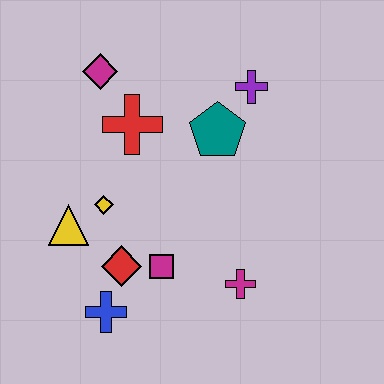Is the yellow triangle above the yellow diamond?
No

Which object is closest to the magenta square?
The red diamond is closest to the magenta square.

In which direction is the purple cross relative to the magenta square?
The purple cross is above the magenta square.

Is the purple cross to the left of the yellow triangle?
No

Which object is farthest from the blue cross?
The purple cross is farthest from the blue cross.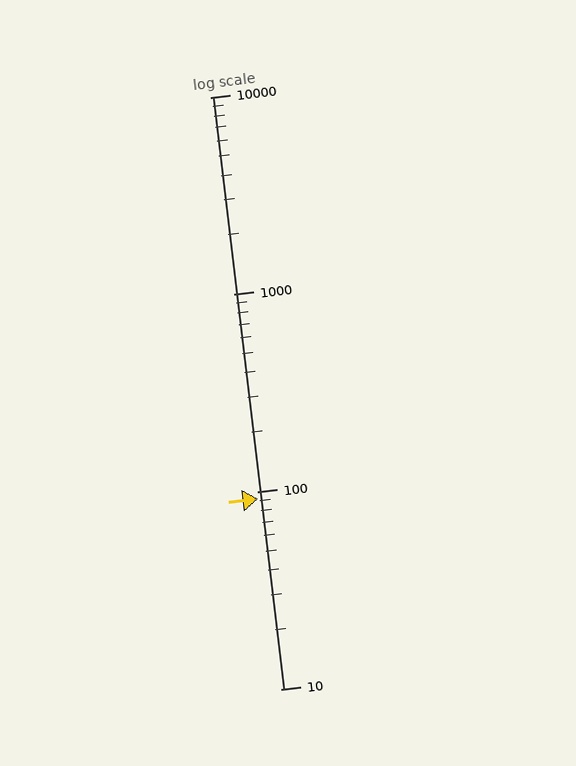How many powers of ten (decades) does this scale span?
The scale spans 3 decades, from 10 to 10000.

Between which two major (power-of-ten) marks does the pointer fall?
The pointer is between 10 and 100.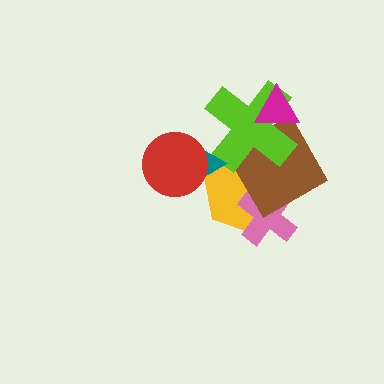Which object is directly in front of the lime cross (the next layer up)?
The magenta triangle is directly in front of the lime cross.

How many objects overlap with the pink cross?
2 objects overlap with the pink cross.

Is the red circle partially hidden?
No, no other shape covers it.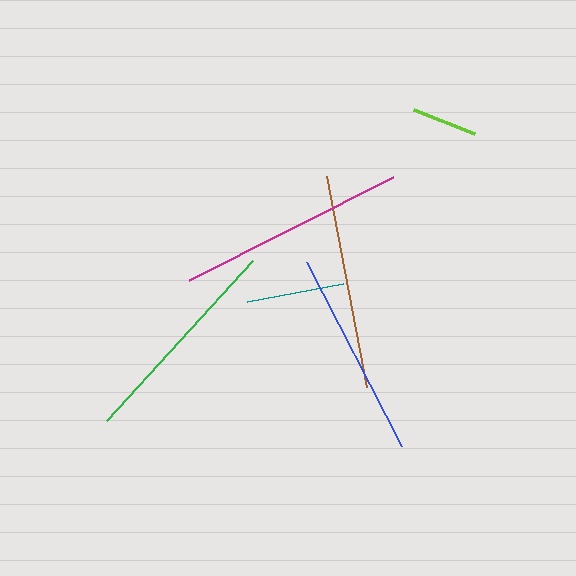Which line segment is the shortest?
The lime line is the shortest at approximately 65 pixels.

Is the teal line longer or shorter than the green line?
The green line is longer than the teal line.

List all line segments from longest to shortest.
From longest to shortest: magenta, green, brown, blue, teal, lime.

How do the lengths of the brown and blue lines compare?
The brown and blue lines are approximately the same length.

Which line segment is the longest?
The magenta line is the longest at approximately 228 pixels.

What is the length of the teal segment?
The teal segment is approximately 97 pixels long.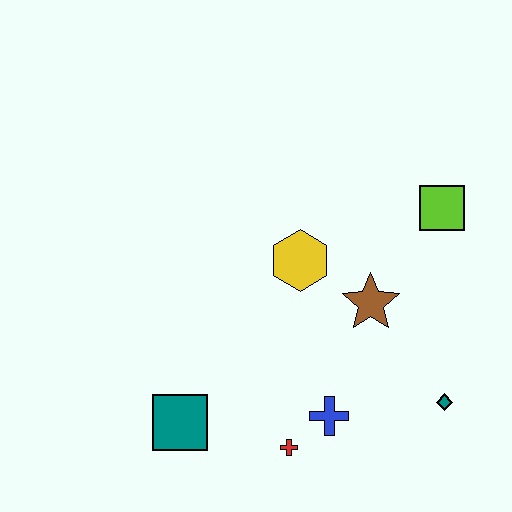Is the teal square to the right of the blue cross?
No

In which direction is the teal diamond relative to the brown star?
The teal diamond is below the brown star.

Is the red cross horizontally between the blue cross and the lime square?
No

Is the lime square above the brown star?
Yes